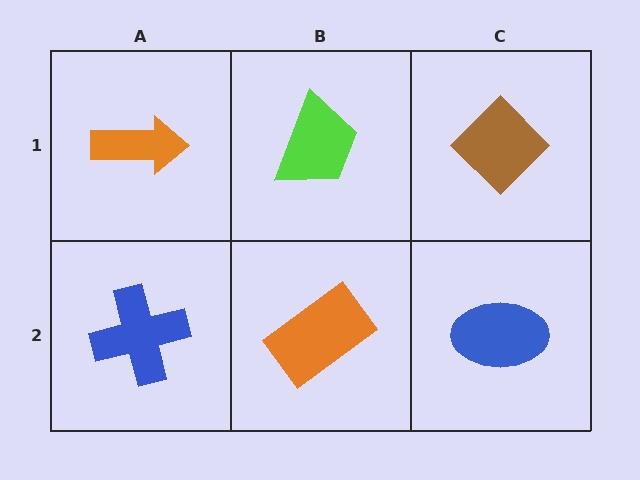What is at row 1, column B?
A lime trapezoid.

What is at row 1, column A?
An orange arrow.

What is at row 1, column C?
A brown diamond.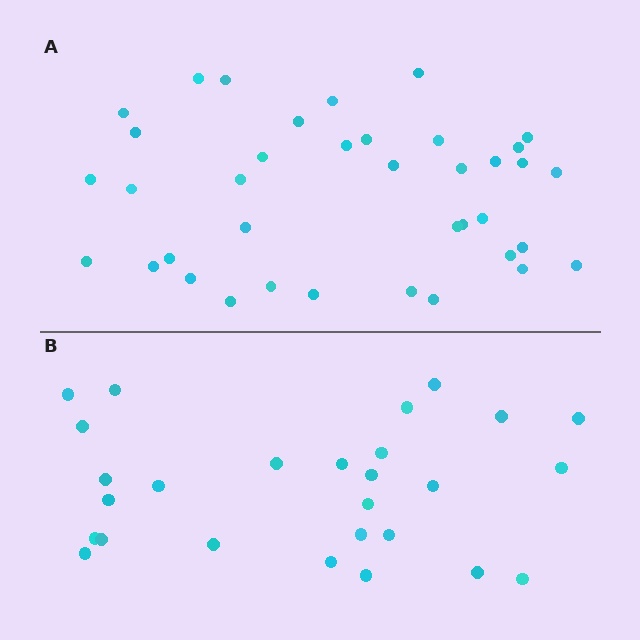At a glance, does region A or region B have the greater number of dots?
Region A (the top region) has more dots.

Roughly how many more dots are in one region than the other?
Region A has roughly 12 or so more dots than region B.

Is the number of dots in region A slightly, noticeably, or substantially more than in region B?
Region A has noticeably more, but not dramatically so. The ratio is roughly 1.4 to 1.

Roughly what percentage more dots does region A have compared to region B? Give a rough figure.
About 40% more.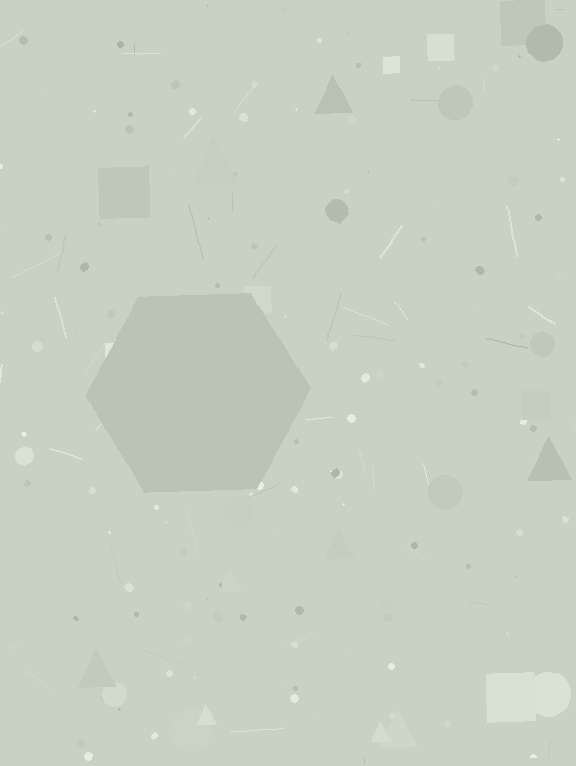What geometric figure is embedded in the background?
A hexagon is embedded in the background.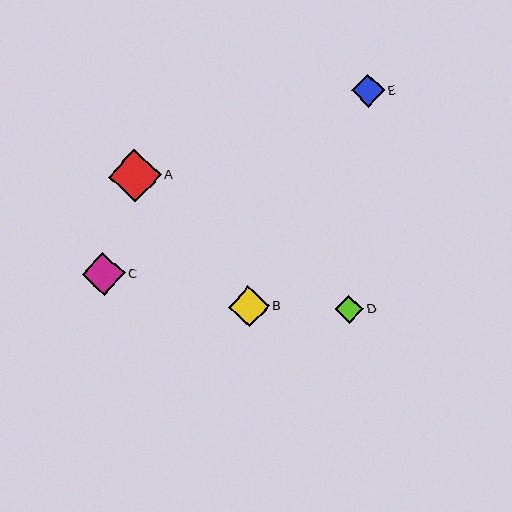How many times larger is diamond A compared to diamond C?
Diamond A is approximately 1.2 times the size of diamond C.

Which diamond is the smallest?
Diamond D is the smallest with a size of approximately 28 pixels.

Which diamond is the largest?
Diamond A is the largest with a size of approximately 53 pixels.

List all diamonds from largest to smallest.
From largest to smallest: A, C, B, E, D.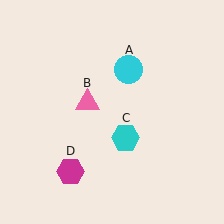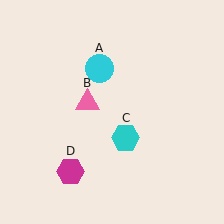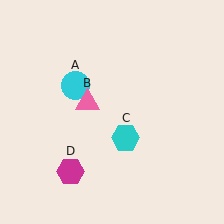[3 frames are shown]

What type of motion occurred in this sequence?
The cyan circle (object A) rotated counterclockwise around the center of the scene.